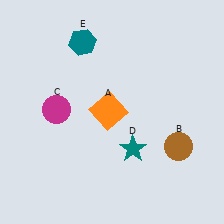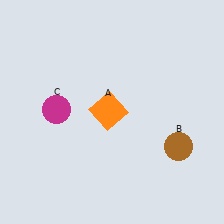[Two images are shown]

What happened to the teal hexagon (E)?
The teal hexagon (E) was removed in Image 2. It was in the top-left area of Image 1.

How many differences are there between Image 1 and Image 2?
There are 2 differences between the two images.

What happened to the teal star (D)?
The teal star (D) was removed in Image 2. It was in the bottom-right area of Image 1.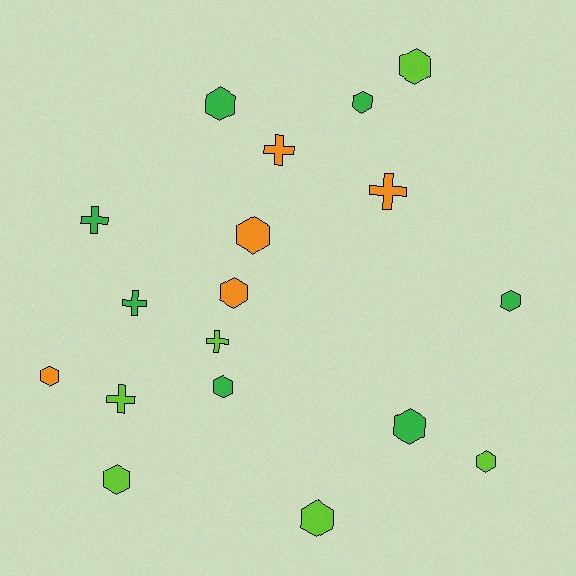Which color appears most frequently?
Green, with 7 objects.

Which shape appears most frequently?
Hexagon, with 12 objects.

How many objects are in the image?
There are 18 objects.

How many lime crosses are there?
There are 2 lime crosses.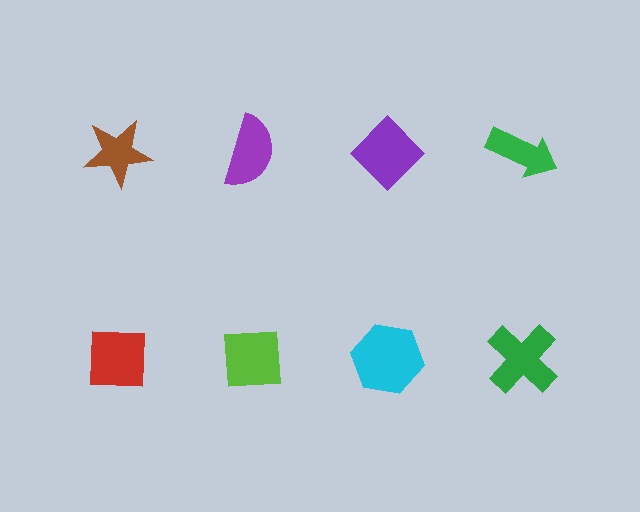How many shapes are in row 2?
4 shapes.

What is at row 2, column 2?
A lime square.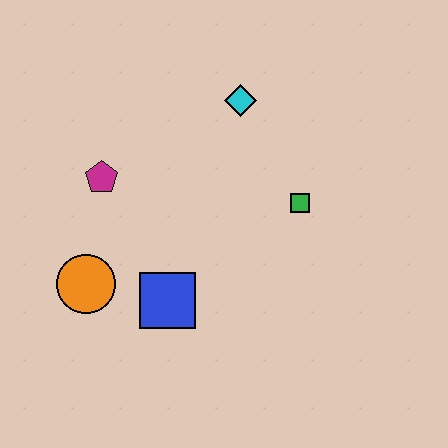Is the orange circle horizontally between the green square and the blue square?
No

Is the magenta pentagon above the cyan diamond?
No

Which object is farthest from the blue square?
The cyan diamond is farthest from the blue square.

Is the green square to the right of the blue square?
Yes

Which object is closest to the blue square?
The orange circle is closest to the blue square.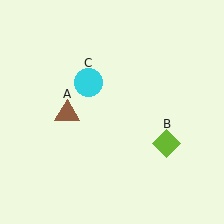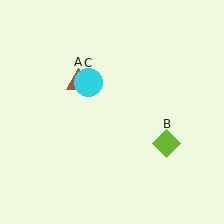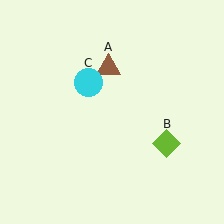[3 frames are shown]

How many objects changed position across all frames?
1 object changed position: brown triangle (object A).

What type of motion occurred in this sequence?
The brown triangle (object A) rotated clockwise around the center of the scene.